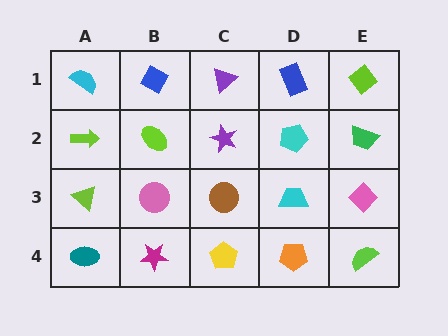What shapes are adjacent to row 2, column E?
A lime diamond (row 1, column E), a pink diamond (row 3, column E), a cyan pentagon (row 2, column D).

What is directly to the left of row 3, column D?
A brown circle.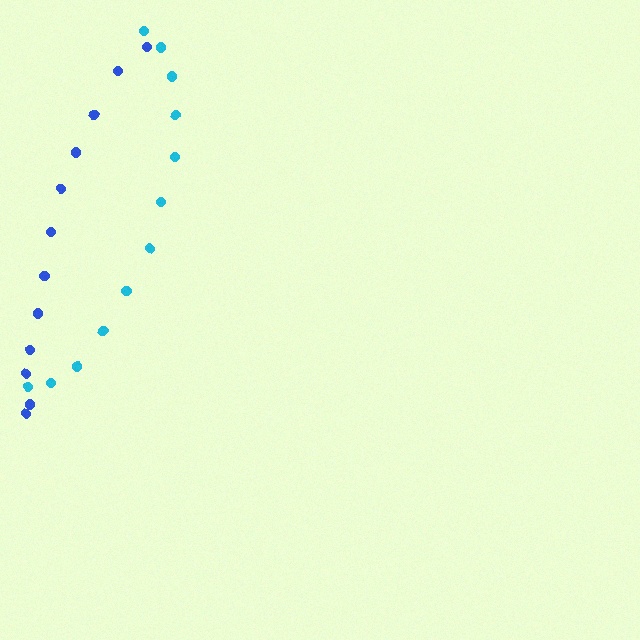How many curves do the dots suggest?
There are 2 distinct paths.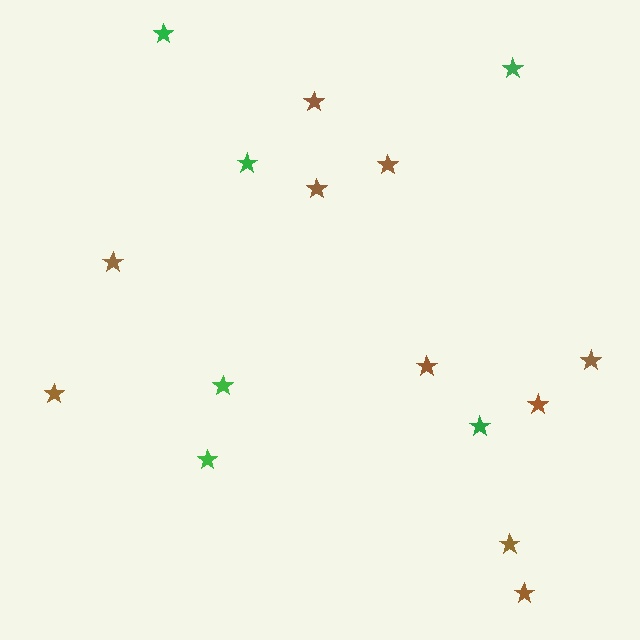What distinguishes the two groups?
There are 2 groups: one group of green stars (6) and one group of brown stars (10).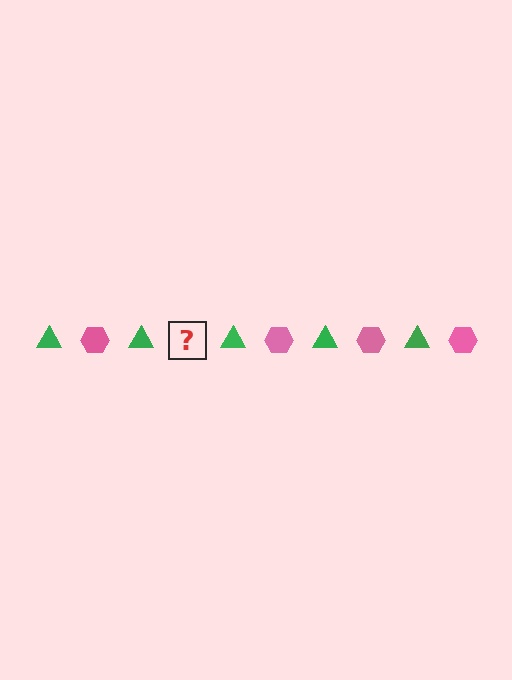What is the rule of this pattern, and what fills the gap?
The rule is that the pattern alternates between green triangle and pink hexagon. The gap should be filled with a pink hexagon.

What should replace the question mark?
The question mark should be replaced with a pink hexagon.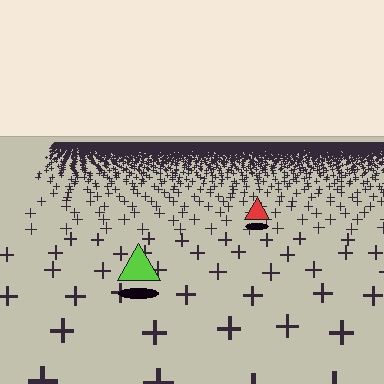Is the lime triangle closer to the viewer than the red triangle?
Yes. The lime triangle is closer — you can tell from the texture gradient: the ground texture is coarser near it.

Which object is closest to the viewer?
The lime triangle is closest. The texture marks near it are larger and more spread out.